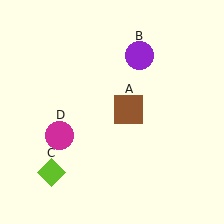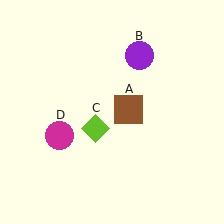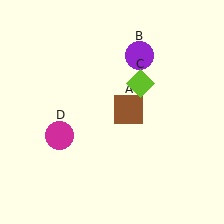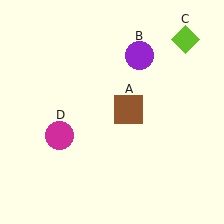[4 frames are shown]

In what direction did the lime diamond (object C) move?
The lime diamond (object C) moved up and to the right.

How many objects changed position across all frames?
1 object changed position: lime diamond (object C).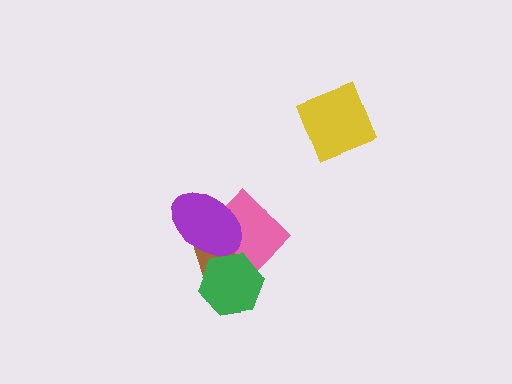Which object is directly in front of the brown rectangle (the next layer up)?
The green hexagon is directly in front of the brown rectangle.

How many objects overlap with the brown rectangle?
3 objects overlap with the brown rectangle.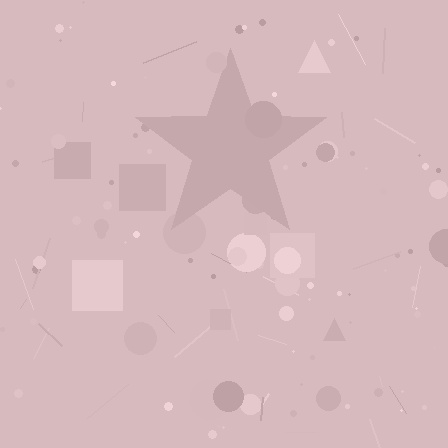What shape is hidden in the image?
A star is hidden in the image.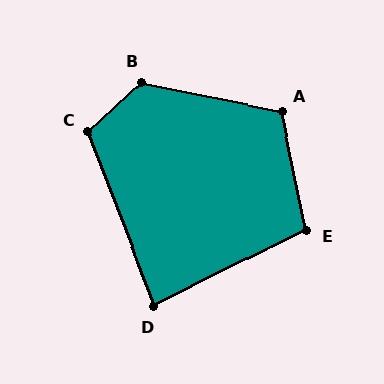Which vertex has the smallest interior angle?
D, at approximately 84 degrees.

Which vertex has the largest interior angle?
B, at approximately 126 degrees.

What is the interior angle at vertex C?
Approximately 112 degrees (obtuse).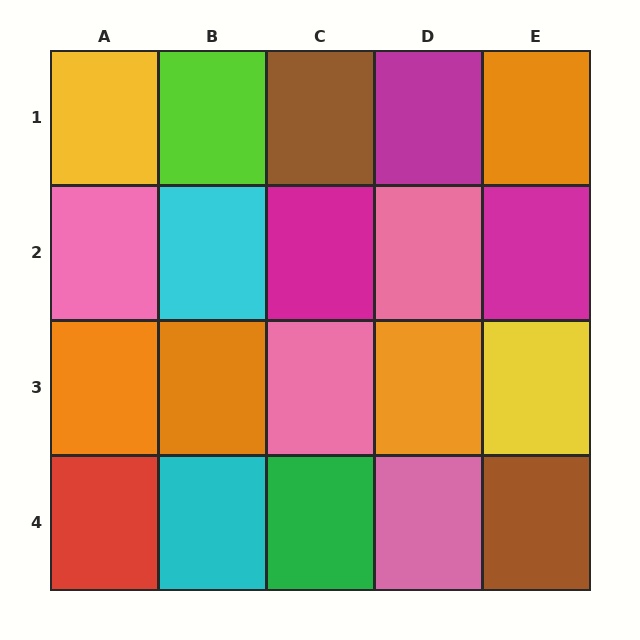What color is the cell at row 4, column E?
Brown.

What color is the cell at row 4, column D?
Pink.